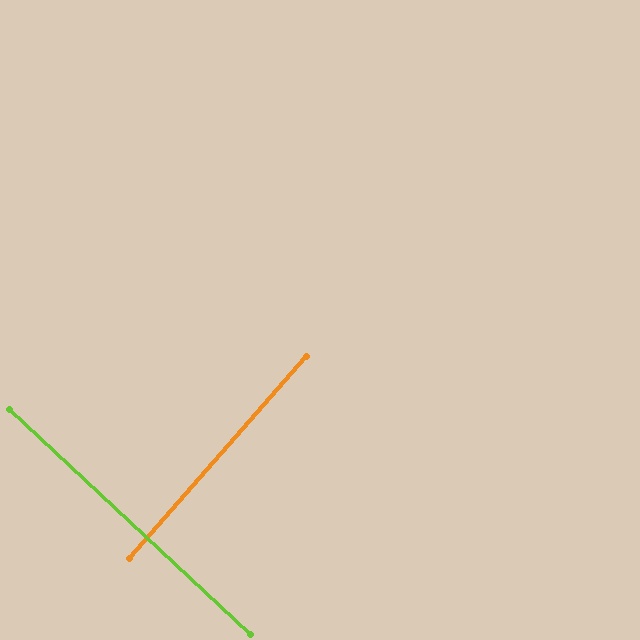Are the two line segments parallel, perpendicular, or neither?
Perpendicular — they meet at approximately 88°.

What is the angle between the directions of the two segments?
Approximately 88 degrees.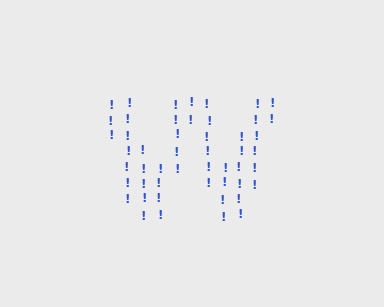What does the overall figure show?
The overall figure shows the letter W.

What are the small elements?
The small elements are exclamation marks.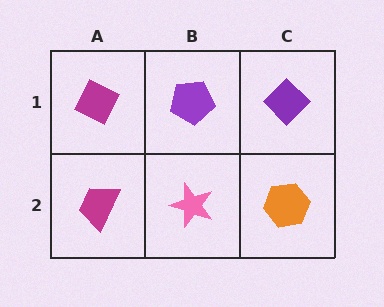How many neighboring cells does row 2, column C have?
2.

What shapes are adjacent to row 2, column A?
A magenta diamond (row 1, column A), a pink star (row 2, column B).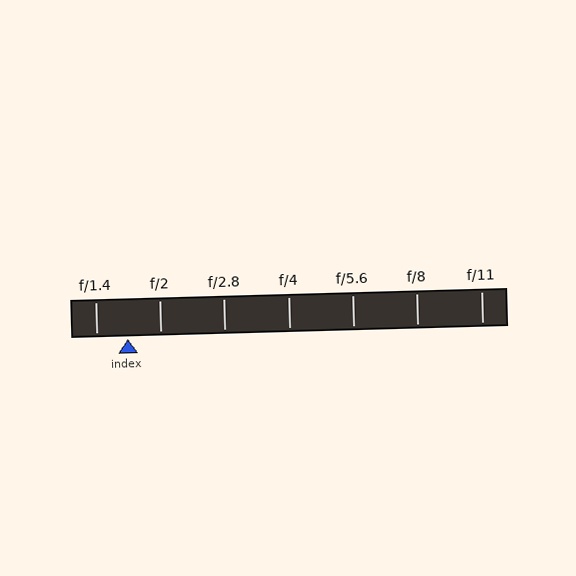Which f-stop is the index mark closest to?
The index mark is closest to f/1.4.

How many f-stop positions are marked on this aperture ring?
There are 7 f-stop positions marked.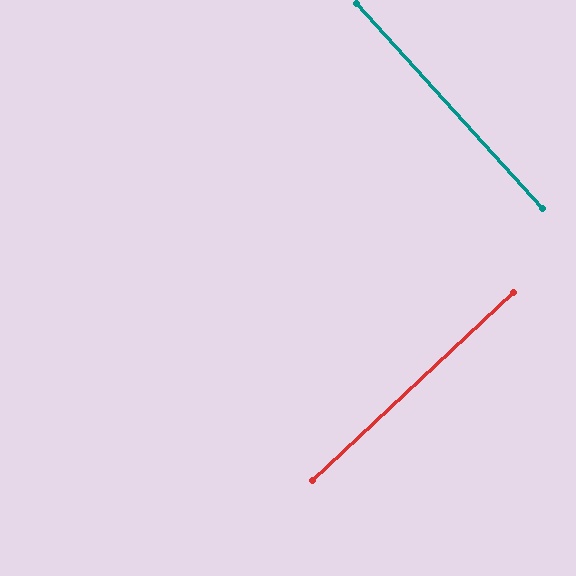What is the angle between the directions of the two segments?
Approximately 89 degrees.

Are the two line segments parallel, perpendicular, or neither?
Perpendicular — they meet at approximately 89°.